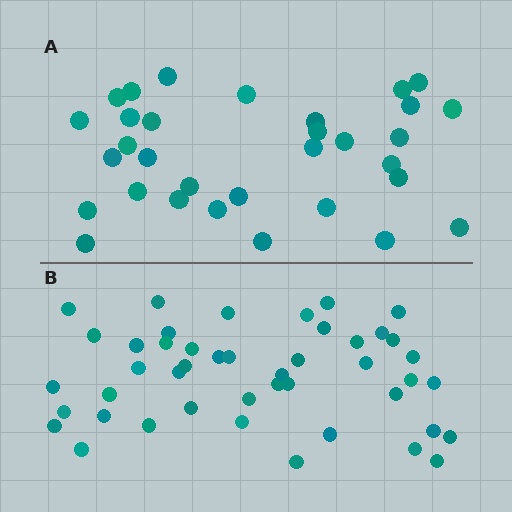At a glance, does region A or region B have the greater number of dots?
Region B (the bottom region) has more dots.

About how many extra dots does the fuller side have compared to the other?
Region B has approximately 15 more dots than region A.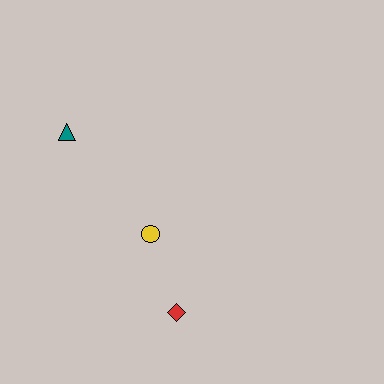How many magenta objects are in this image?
There are no magenta objects.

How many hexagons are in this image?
There are no hexagons.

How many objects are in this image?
There are 3 objects.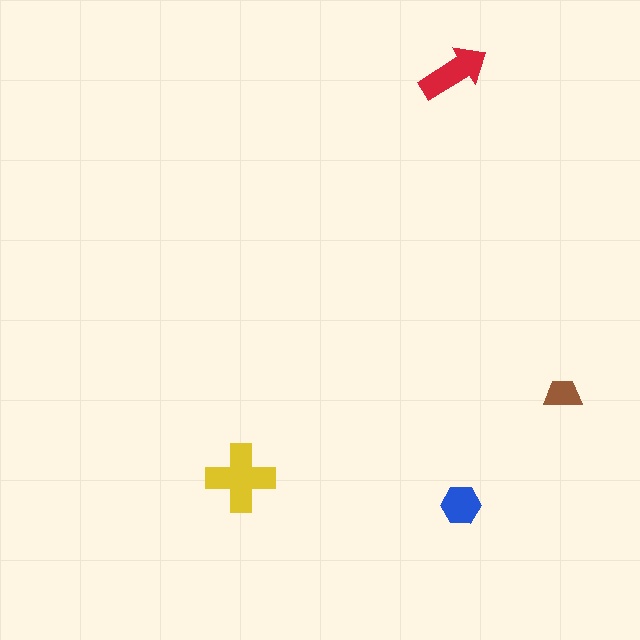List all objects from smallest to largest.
The brown trapezoid, the blue hexagon, the red arrow, the yellow cross.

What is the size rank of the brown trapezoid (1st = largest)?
4th.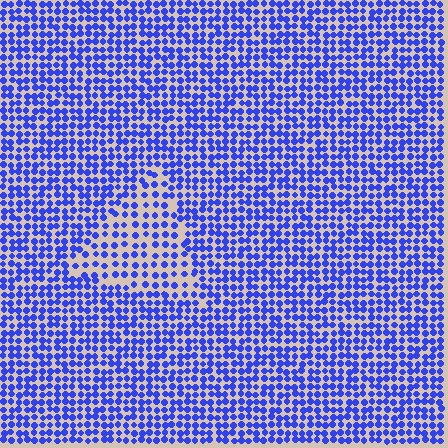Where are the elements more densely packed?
The elements are more densely packed outside the triangle boundary.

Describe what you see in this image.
The image contains small blue elements arranged at two different densities. A triangle-shaped region is visible where the elements are less densely packed than the surrounding area.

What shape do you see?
I see a triangle.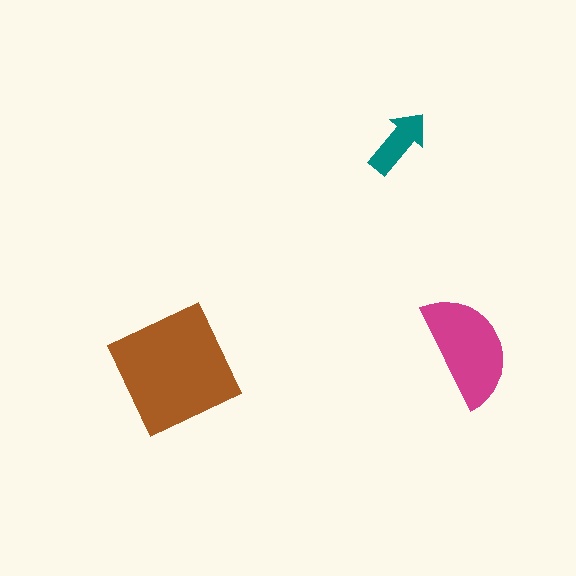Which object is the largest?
The brown square.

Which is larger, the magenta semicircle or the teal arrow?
The magenta semicircle.